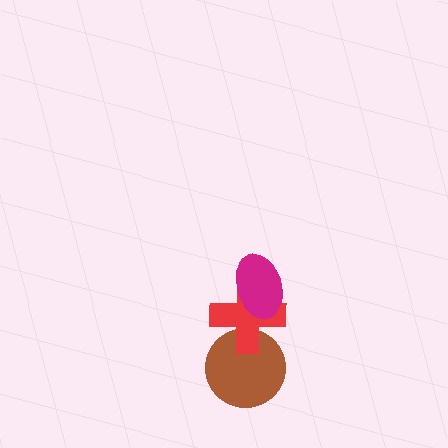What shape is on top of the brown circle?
The red cross is on top of the brown circle.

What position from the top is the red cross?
The red cross is 2nd from the top.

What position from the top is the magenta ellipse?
The magenta ellipse is 1st from the top.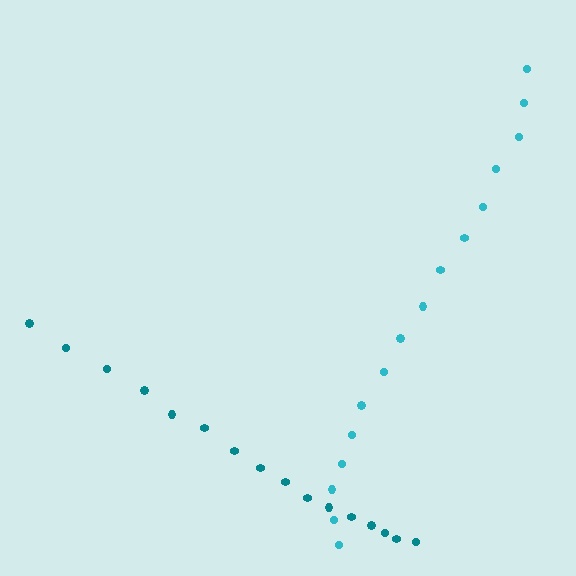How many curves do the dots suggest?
There are 2 distinct paths.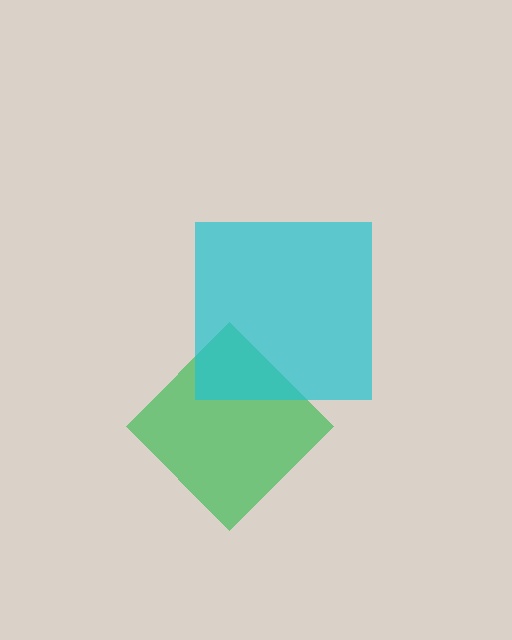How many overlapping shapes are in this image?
There are 2 overlapping shapes in the image.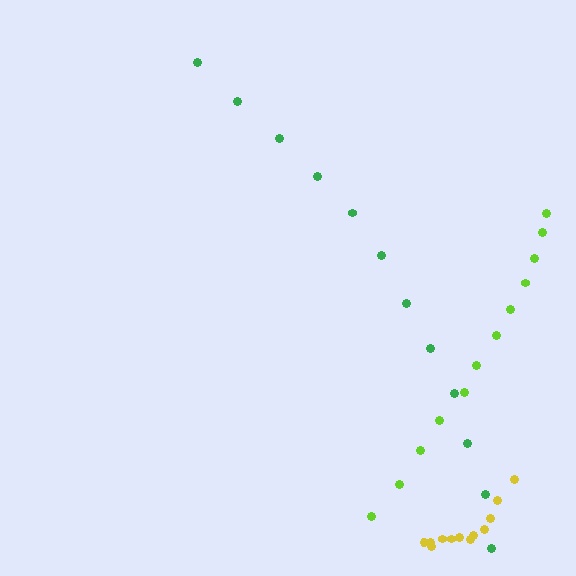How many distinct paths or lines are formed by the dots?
There are 3 distinct paths.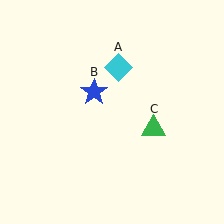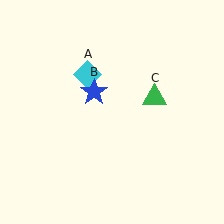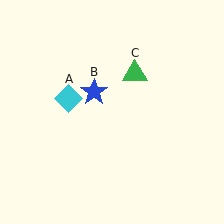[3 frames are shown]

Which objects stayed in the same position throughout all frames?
Blue star (object B) remained stationary.